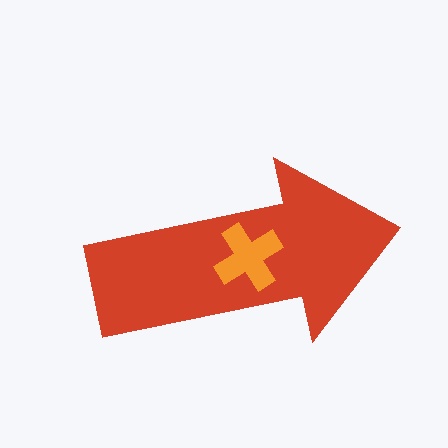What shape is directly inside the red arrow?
The orange cross.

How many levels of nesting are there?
2.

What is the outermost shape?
The red arrow.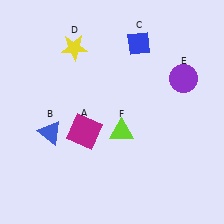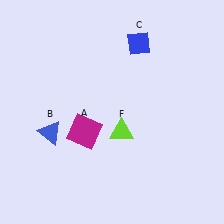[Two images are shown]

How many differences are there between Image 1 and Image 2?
There are 2 differences between the two images.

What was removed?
The purple circle (E), the yellow star (D) were removed in Image 2.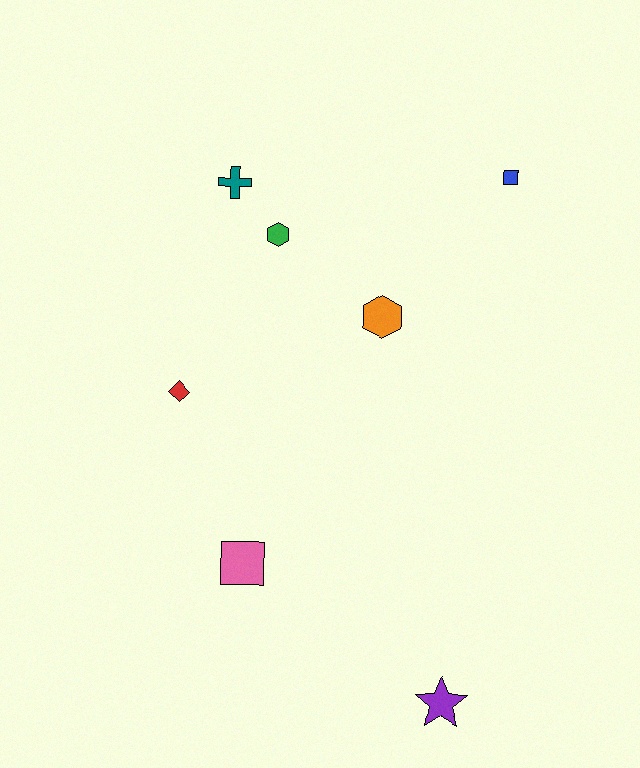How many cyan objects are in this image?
There are no cyan objects.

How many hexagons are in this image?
There are 2 hexagons.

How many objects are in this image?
There are 7 objects.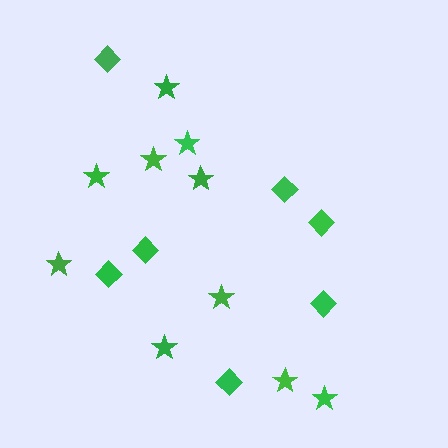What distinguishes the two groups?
There are 2 groups: one group of stars (10) and one group of diamonds (7).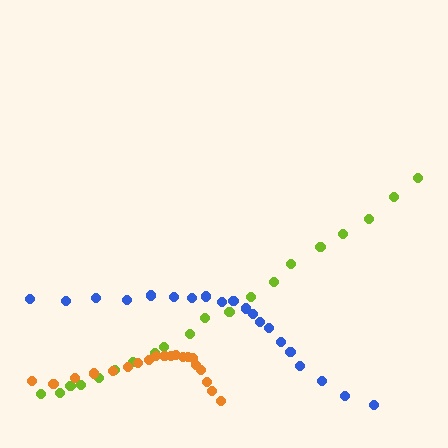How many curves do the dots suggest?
There are 3 distinct paths.